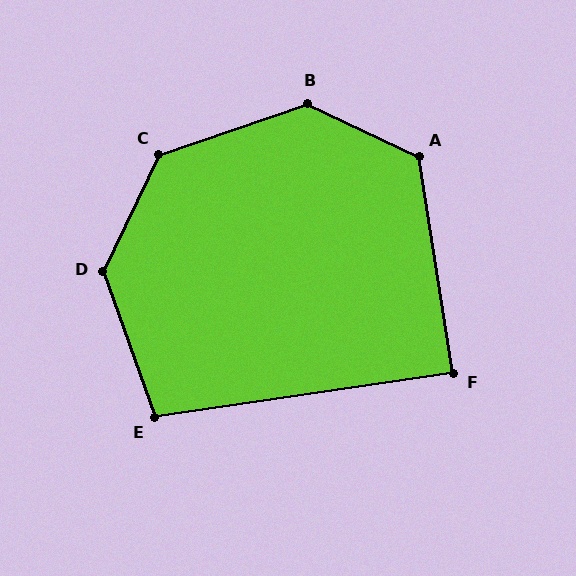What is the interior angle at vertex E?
Approximately 101 degrees (obtuse).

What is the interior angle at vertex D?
Approximately 135 degrees (obtuse).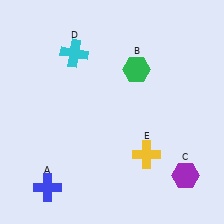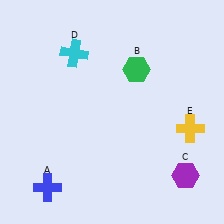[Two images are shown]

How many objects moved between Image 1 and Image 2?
1 object moved between the two images.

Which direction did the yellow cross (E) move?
The yellow cross (E) moved right.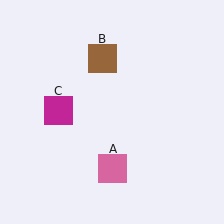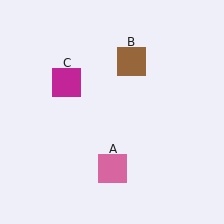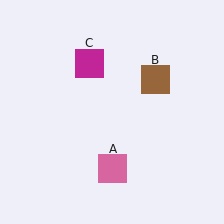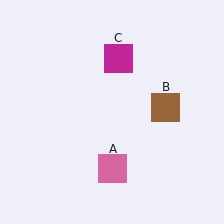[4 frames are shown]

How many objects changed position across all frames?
2 objects changed position: brown square (object B), magenta square (object C).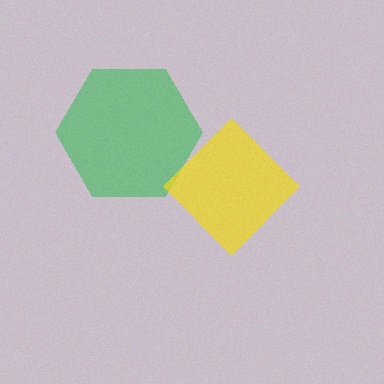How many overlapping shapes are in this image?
There are 2 overlapping shapes in the image.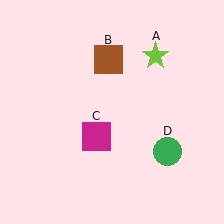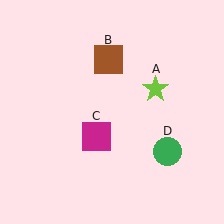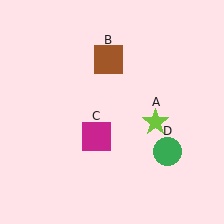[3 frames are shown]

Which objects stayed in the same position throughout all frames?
Brown square (object B) and magenta square (object C) and green circle (object D) remained stationary.